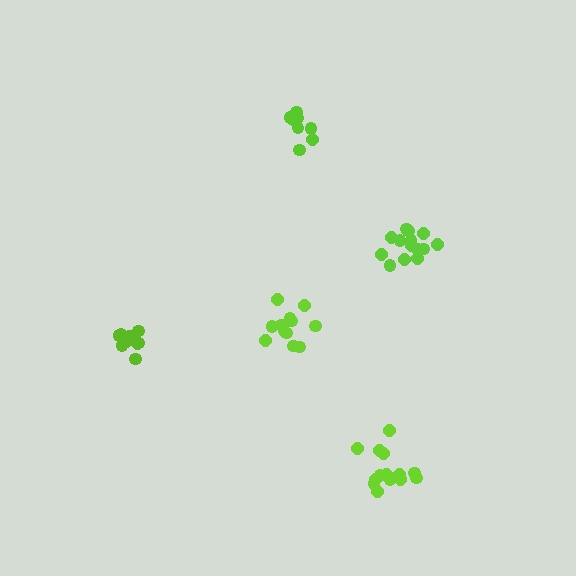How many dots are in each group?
Group 1: 9 dots, Group 2: 15 dots, Group 3: 10 dots, Group 4: 12 dots, Group 5: 14 dots (60 total).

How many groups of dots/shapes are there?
There are 5 groups.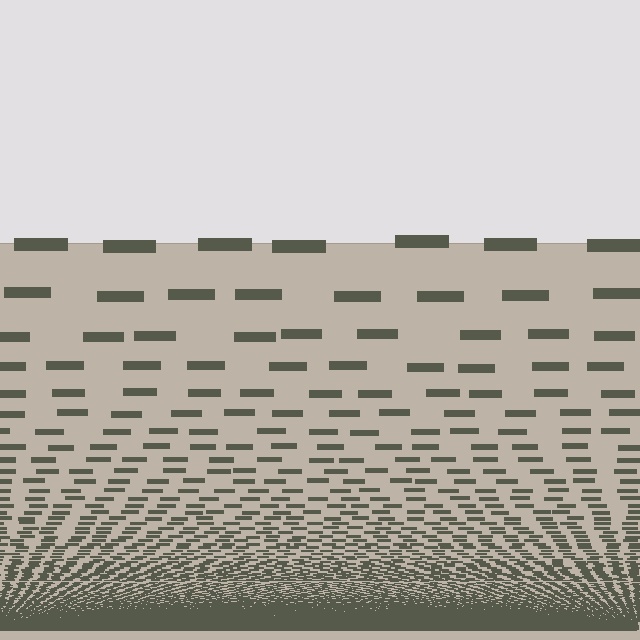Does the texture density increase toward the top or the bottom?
Density increases toward the bottom.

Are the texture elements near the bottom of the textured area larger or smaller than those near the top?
Smaller. The gradient is inverted — elements near the bottom are smaller and denser.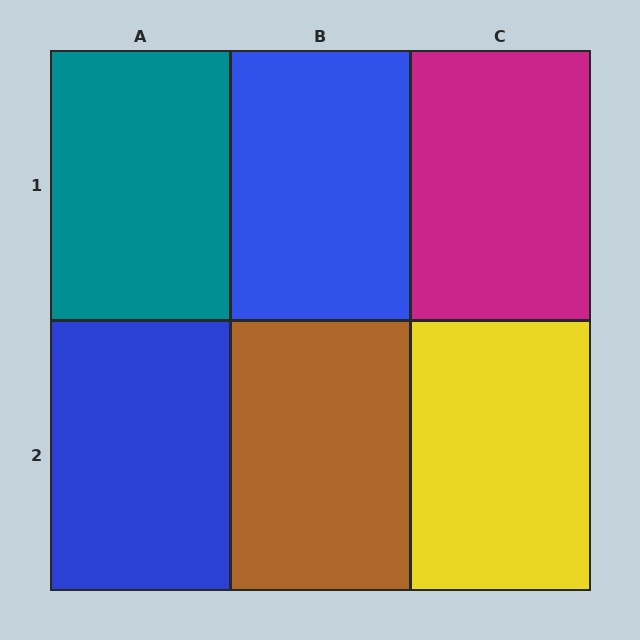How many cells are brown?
1 cell is brown.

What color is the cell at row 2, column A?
Blue.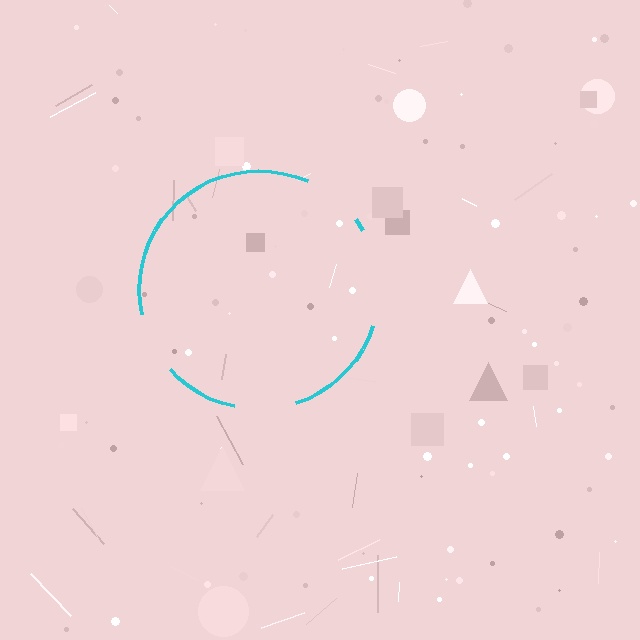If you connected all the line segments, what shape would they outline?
They would outline a circle.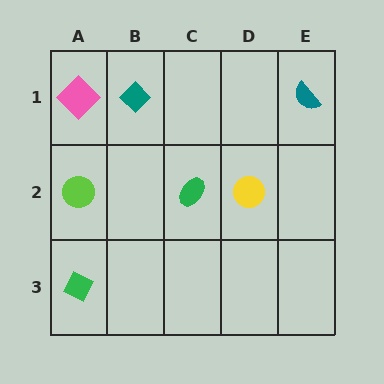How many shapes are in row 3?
1 shape.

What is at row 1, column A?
A pink diamond.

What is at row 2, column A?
A lime circle.